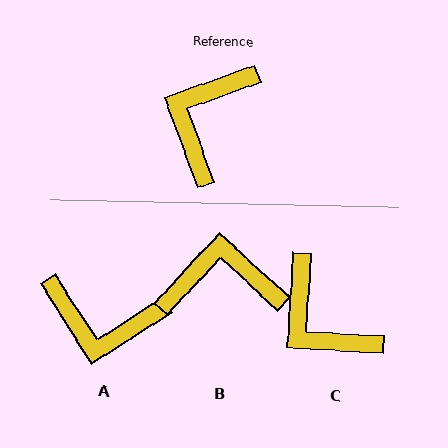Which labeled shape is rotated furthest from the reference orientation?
A, about 103 degrees away.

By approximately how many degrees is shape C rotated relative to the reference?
Approximately 66 degrees counter-clockwise.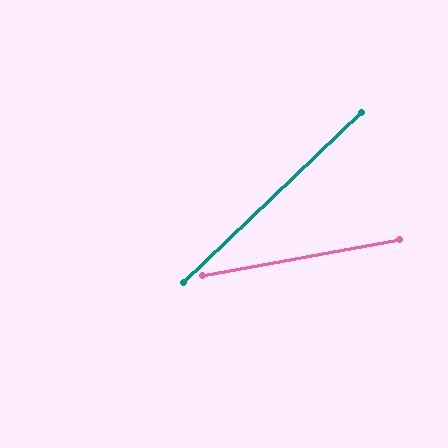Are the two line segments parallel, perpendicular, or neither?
Neither parallel nor perpendicular — they differ by about 33°.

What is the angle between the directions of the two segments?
Approximately 33 degrees.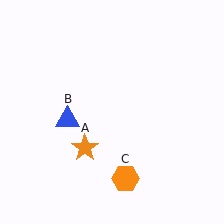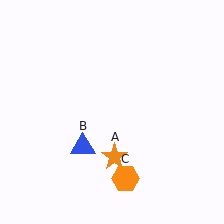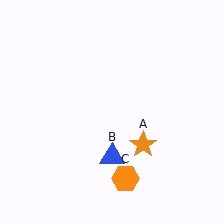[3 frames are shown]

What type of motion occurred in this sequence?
The orange star (object A), blue triangle (object B) rotated counterclockwise around the center of the scene.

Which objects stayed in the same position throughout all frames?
Orange hexagon (object C) remained stationary.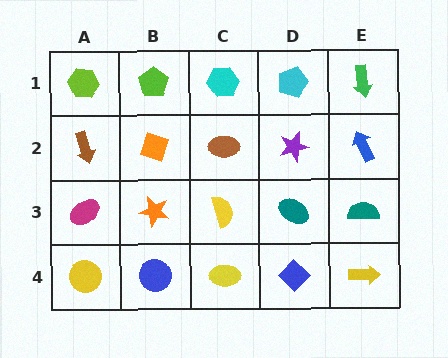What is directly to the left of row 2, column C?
An orange diamond.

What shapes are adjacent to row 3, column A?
A brown arrow (row 2, column A), a yellow circle (row 4, column A), an orange star (row 3, column B).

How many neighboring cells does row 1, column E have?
2.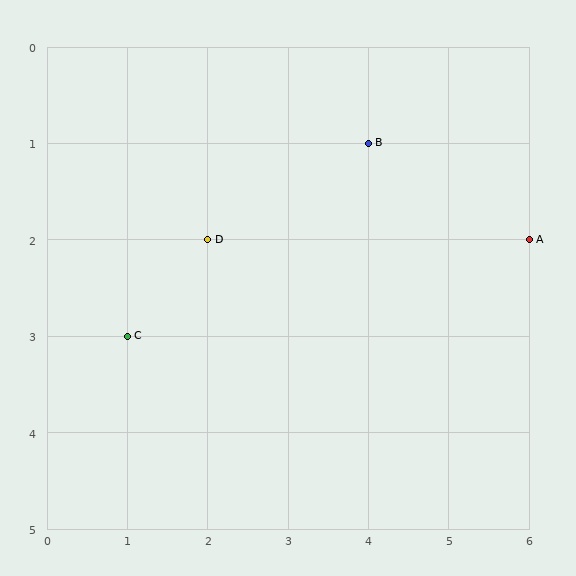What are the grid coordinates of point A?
Point A is at grid coordinates (6, 2).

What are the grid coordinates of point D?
Point D is at grid coordinates (2, 2).